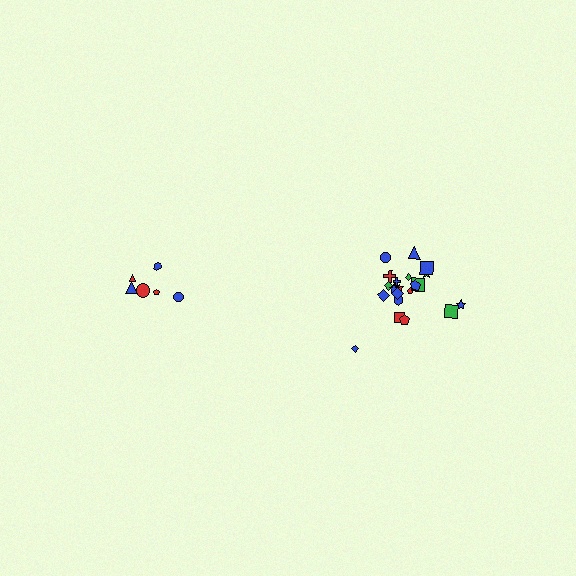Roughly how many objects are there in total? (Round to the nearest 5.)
Roughly 30 objects in total.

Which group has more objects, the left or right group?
The right group.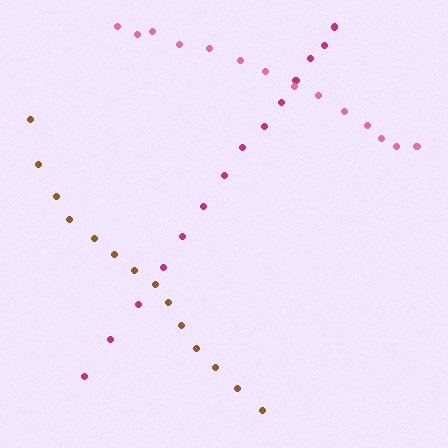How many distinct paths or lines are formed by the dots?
There are 3 distinct paths.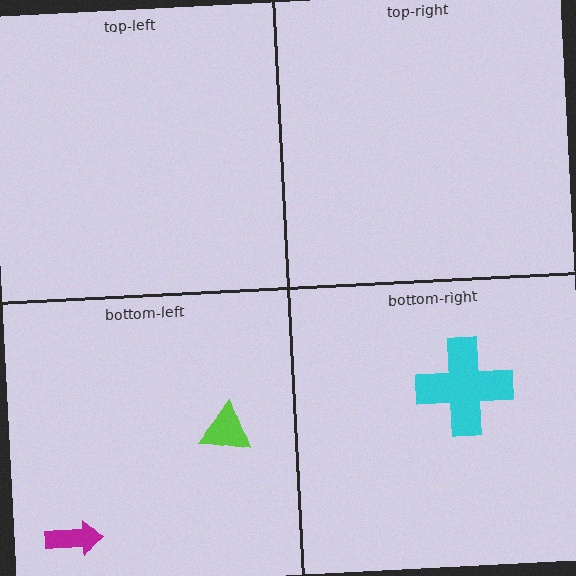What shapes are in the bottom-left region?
The lime triangle, the magenta arrow.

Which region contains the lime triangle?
The bottom-left region.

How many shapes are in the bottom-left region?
2.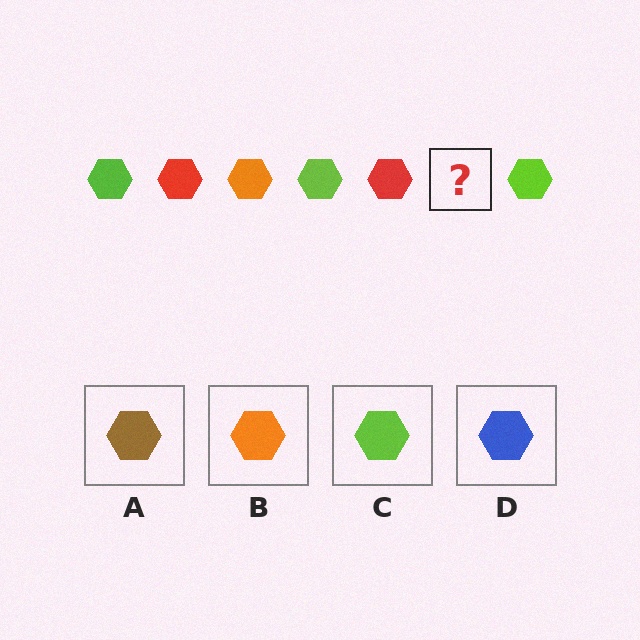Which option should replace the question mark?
Option B.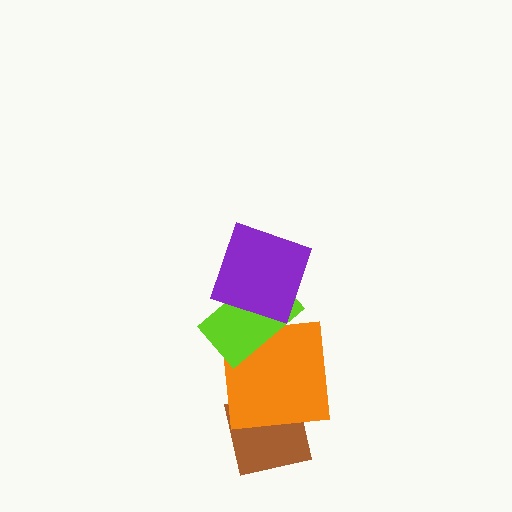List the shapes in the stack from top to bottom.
From top to bottom: the purple square, the lime rectangle, the orange square, the brown square.